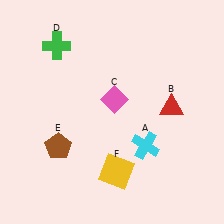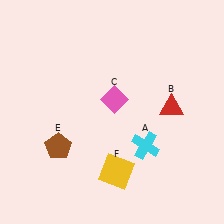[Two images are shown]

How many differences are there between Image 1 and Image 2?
There is 1 difference between the two images.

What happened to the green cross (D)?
The green cross (D) was removed in Image 2. It was in the top-left area of Image 1.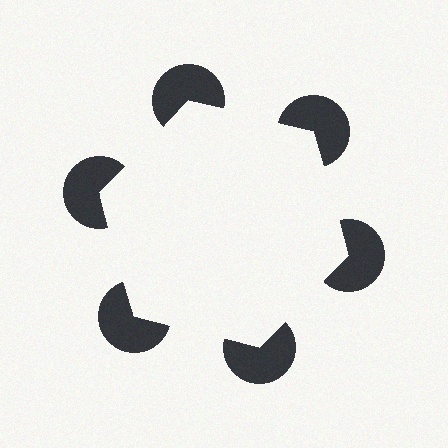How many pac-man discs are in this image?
There are 6 — one at each vertex of the illusory hexagon.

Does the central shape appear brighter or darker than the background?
It typically appears slightly brighter than the background, even though no actual brightness change is drawn.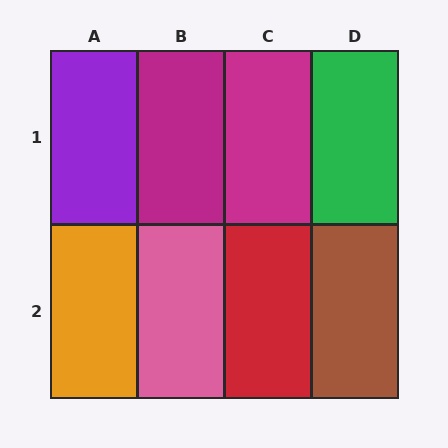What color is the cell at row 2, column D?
Brown.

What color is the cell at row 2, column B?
Pink.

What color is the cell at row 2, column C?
Red.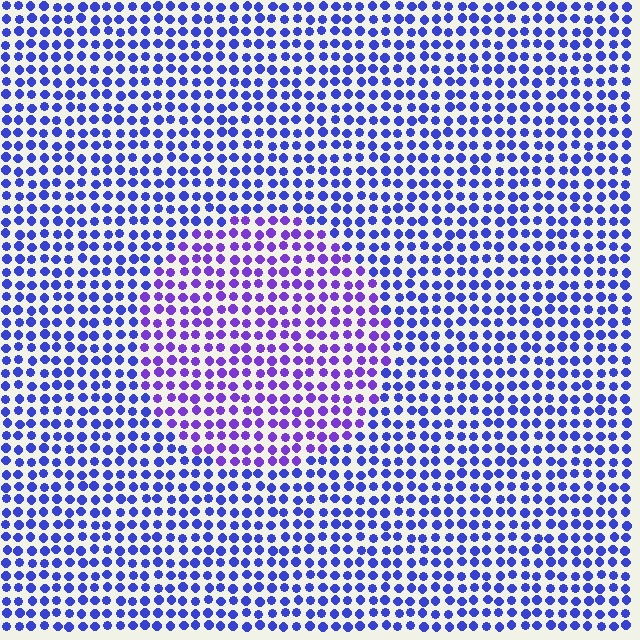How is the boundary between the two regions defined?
The boundary is defined purely by a slight shift in hue (about 31 degrees). Spacing, size, and orientation are identical on both sides.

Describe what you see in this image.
The image is filled with small blue elements in a uniform arrangement. A circle-shaped region is visible where the elements are tinted to a slightly different hue, forming a subtle color boundary.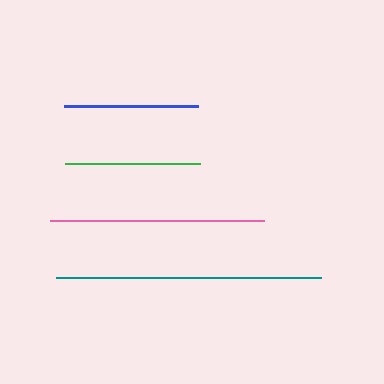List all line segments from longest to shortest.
From longest to shortest: teal, pink, green, blue.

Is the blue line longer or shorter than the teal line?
The teal line is longer than the blue line.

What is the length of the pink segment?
The pink segment is approximately 213 pixels long.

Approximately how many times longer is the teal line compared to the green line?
The teal line is approximately 2.0 times the length of the green line.